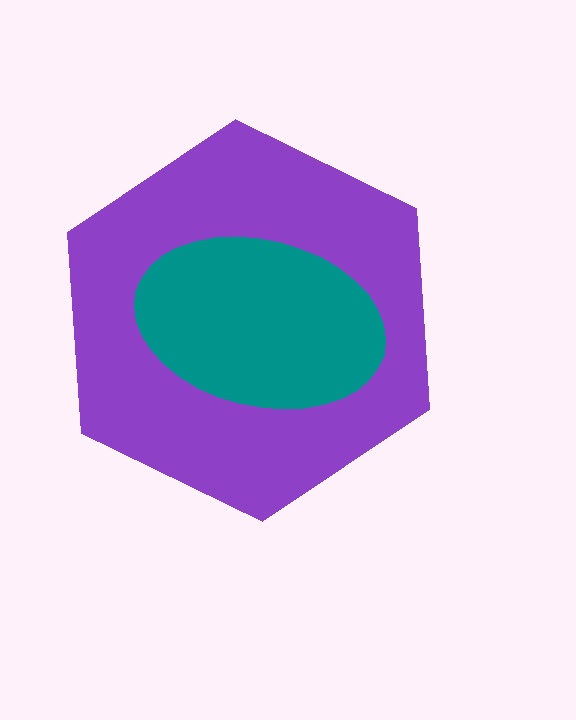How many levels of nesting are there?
2.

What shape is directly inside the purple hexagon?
The teal ellipse.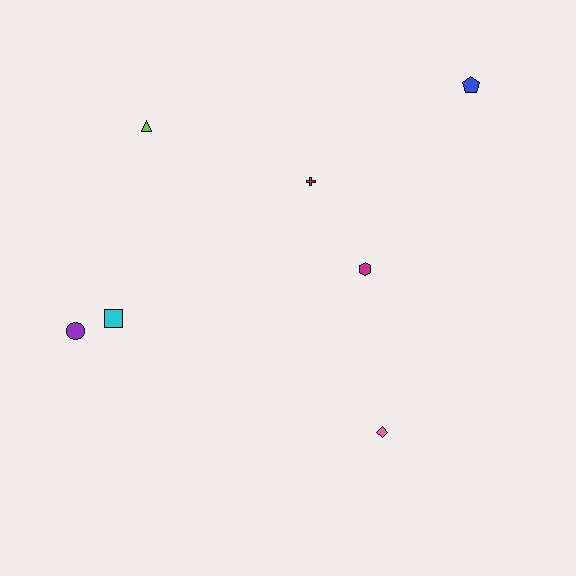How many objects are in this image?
There are 7 objects.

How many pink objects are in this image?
There is 1 pink object.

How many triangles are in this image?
There is 1 triangle.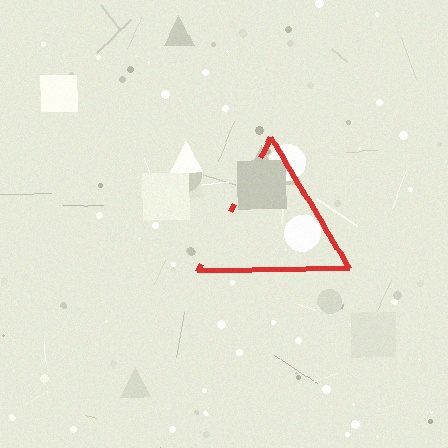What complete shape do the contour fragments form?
The contour fragments form a triangle.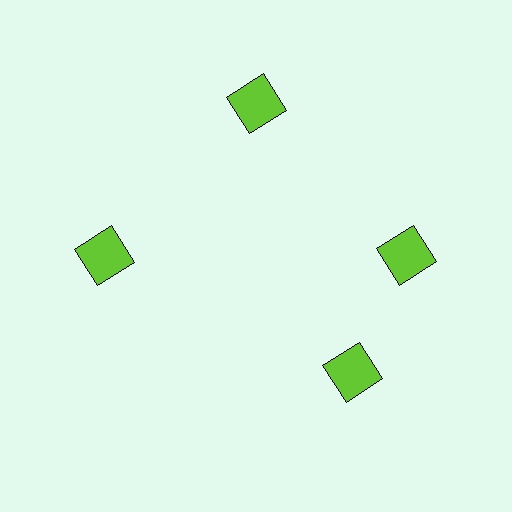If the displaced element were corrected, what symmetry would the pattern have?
It would have 4-fold rotational symmetry — the pattern would map onto itself every 90 degrees.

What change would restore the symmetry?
The symmetry would be restored by rotating it back into even spacing with its neighbors so that all 4 squares sit at equal angles and equal distance from the center.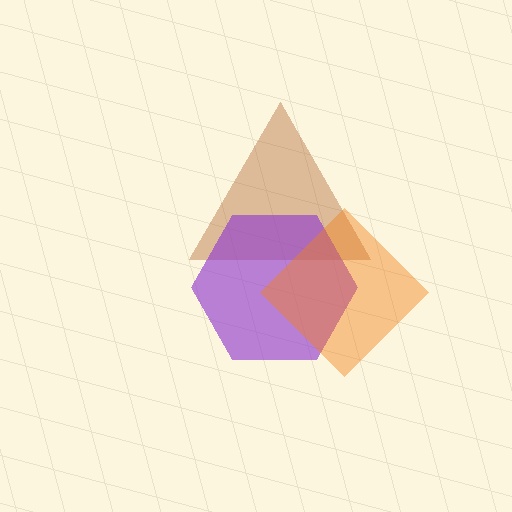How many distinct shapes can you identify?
There are 3 distinct shapes: a brown triangle, a purple hexagon, an orange diamond.